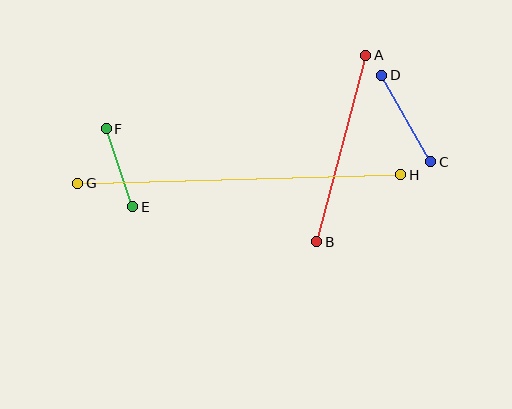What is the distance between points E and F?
The distance is approximately 82 pixels.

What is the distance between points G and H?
The distance is approximately 323 pixels.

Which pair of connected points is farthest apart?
Points G and H are farthest apart.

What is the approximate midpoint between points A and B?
The midpoint is at approximately (341, 149) pixels.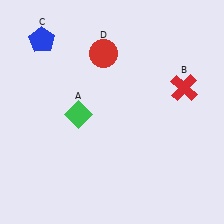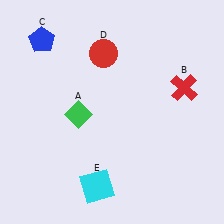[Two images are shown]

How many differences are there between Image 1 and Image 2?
There is 1 difference between the two images.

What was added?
A cyan square (E) was added in Image 2.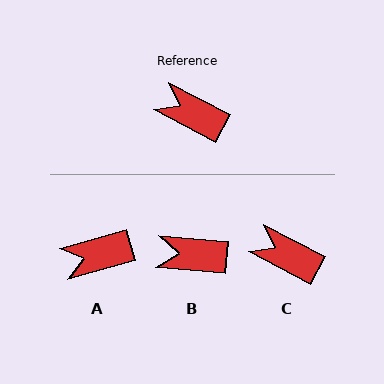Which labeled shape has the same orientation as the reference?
C.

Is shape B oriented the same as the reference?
No, it is off by about 23 degrees.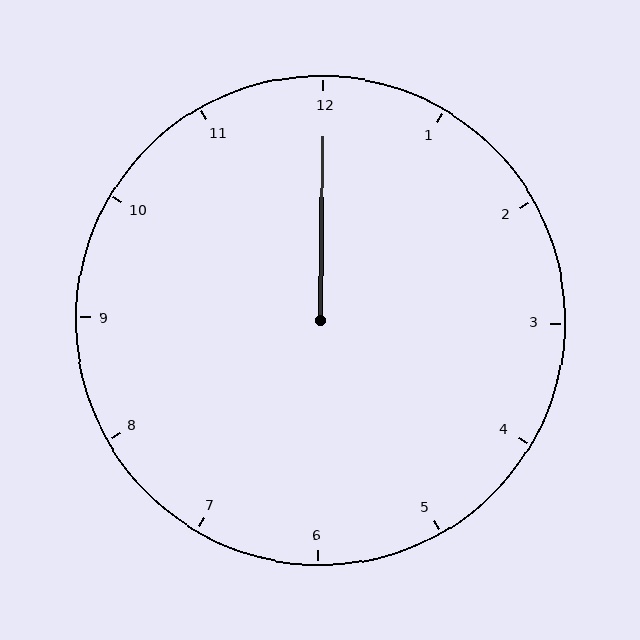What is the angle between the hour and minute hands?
Approximately 0 degrees.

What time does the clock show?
12:00.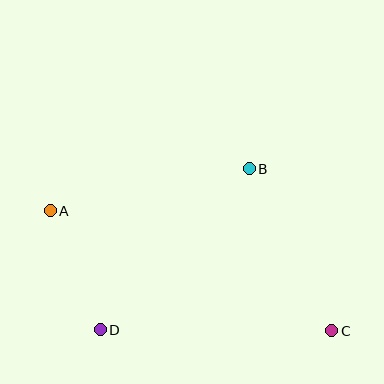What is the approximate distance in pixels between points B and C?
The distance between B and C is approximately 182 pixels.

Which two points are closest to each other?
Points A and D are closest to each other.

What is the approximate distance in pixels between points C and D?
The distance between C and D is approximately 232 pixels.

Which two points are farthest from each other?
Points A and C are farthest from each other.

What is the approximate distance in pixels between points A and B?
The distance between A and B is approximately 203 pixels.